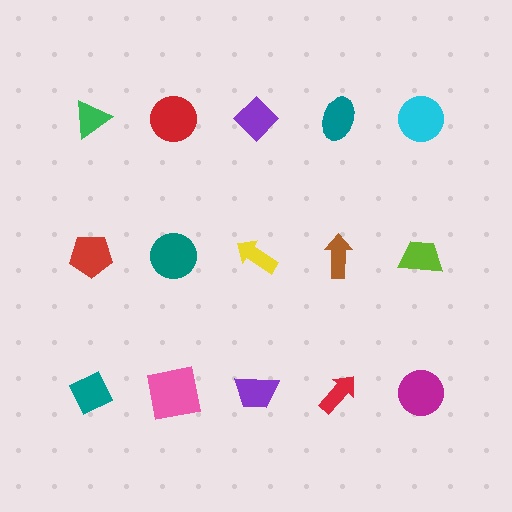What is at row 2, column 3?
A yellow arrow.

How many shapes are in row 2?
5 shapes.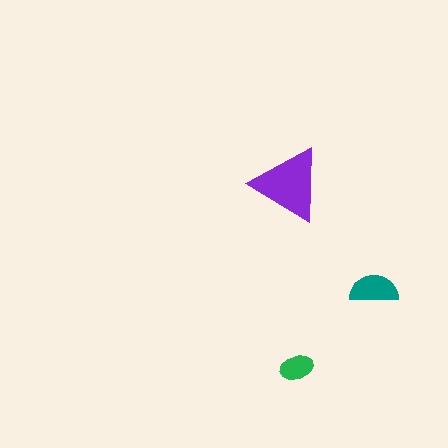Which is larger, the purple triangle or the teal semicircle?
The purple triangle.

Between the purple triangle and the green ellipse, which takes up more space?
The purple triangle.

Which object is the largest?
The purple triangle.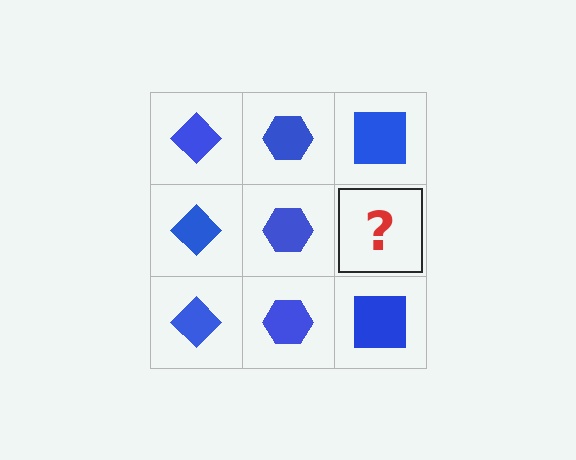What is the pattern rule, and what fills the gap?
The rule is that each column has a consistent shape. The gap should be filled with a blue square.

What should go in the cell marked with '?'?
The missing cell should contain a blue square.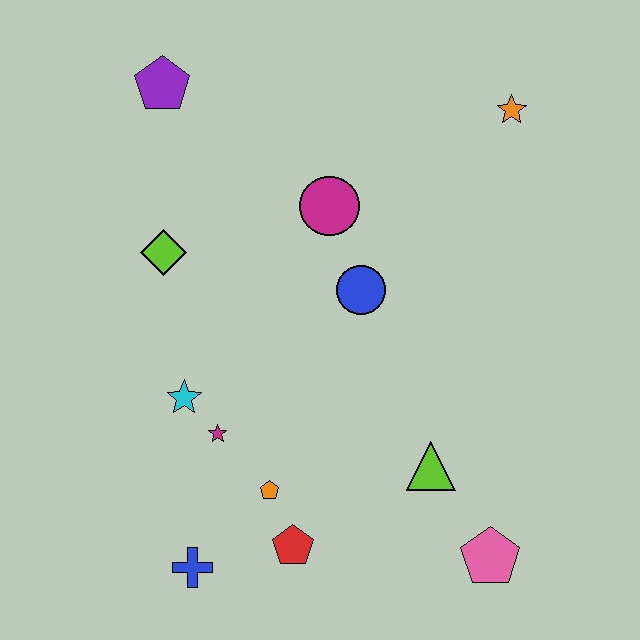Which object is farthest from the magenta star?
The orange star is farthest from the magenta star.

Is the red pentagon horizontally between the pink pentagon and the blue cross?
Yes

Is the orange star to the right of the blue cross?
Yes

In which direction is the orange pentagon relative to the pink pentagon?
The orange pentagon is to the left of the pink pentagon.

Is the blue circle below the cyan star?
No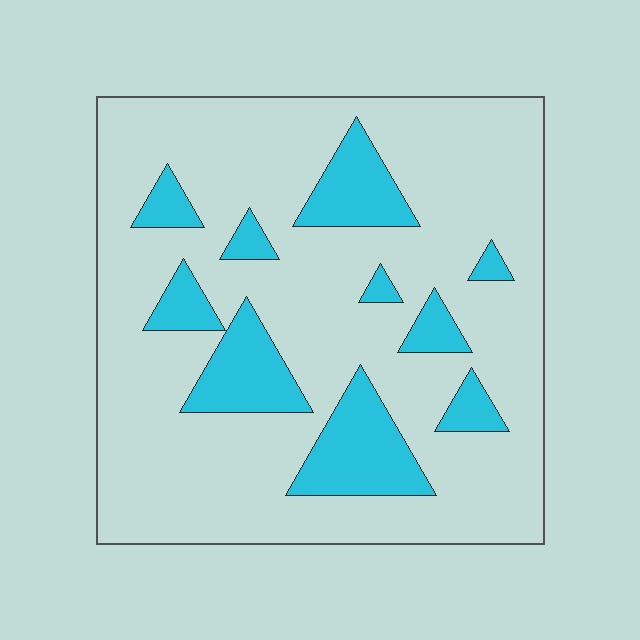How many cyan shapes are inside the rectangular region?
10.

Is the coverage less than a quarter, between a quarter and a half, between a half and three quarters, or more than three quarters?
Less than a quarter.